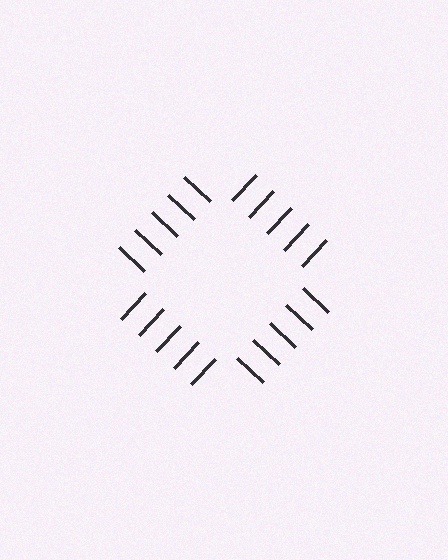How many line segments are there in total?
20 — 5 along each of the 4 edges.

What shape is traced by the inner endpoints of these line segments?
An illusory square — the line segments terminate on its edges but no continuous stroke is drawn.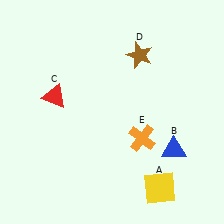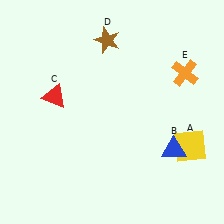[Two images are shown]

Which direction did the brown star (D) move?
The brown star (D) moved left.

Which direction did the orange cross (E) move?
The orange cross (E) moved up.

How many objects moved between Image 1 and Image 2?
3 objects moved between the two images.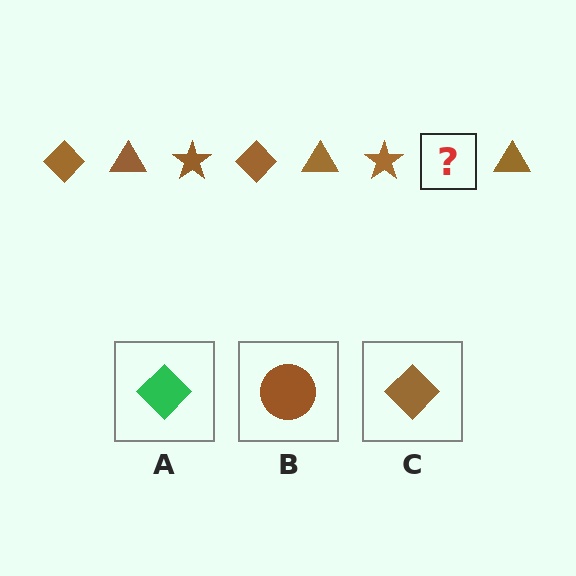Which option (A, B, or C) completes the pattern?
C.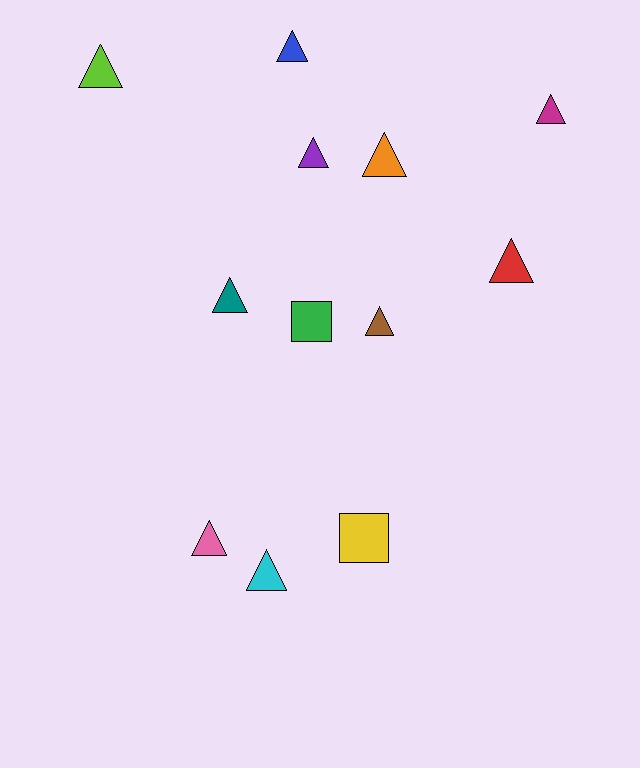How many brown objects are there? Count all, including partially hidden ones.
There is 1 brown object.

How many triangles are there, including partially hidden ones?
There are 10 triangles.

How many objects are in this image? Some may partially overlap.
There are 12 objects.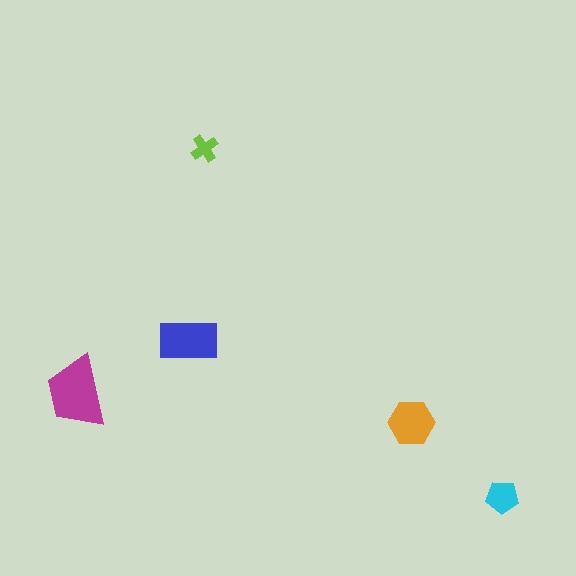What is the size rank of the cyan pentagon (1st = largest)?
4th.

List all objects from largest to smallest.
The magenta trapezoid, the blue rectangle, the orange hexagon, the cyan pentagon, the lime cross.